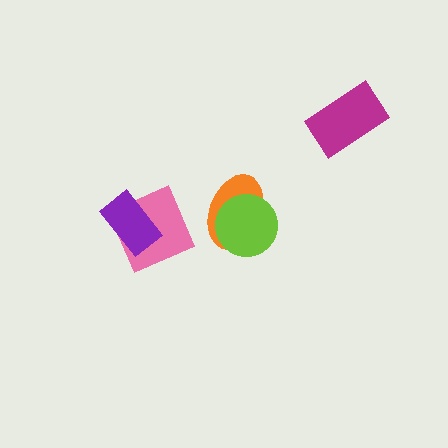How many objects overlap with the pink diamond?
1 object overlaps with the pink diamond.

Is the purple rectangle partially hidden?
No, no other shape covers it.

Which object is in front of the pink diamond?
The purple rectangle is in front of the pink diamond.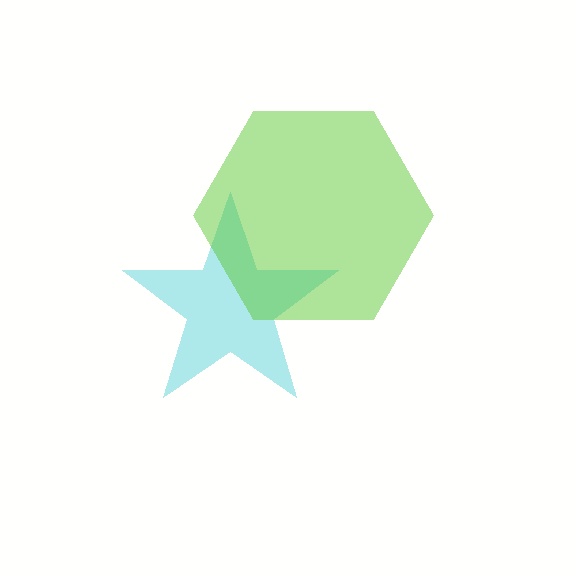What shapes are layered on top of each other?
The layered shapes are: a cyan star, a lime hexagon.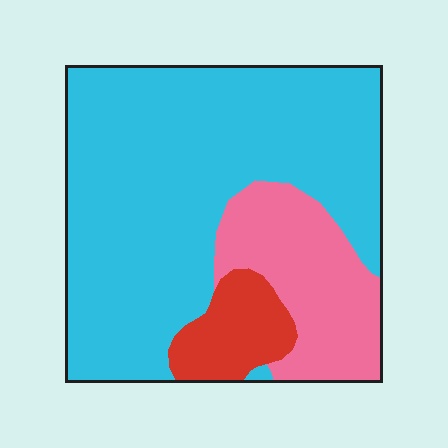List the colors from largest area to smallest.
From largest to smallest: cyan, pink, red.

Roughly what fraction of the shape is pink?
Pink covers 21% of the shape.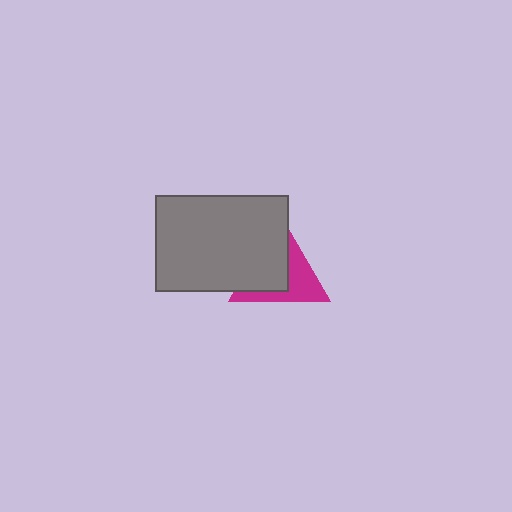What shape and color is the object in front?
The object in front is a gray rectangle.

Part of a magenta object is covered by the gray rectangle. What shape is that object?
It is a triangle.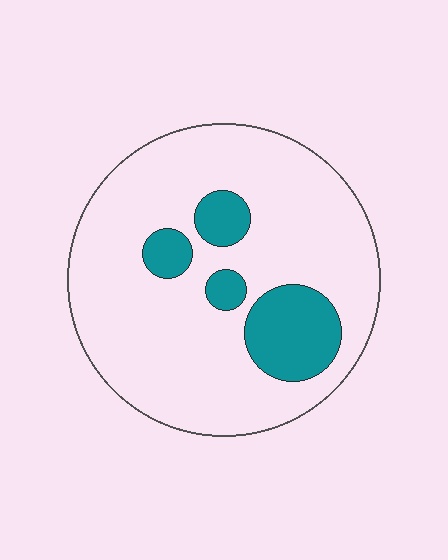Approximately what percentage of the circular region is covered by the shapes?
Approximately 15%.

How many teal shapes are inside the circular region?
4.